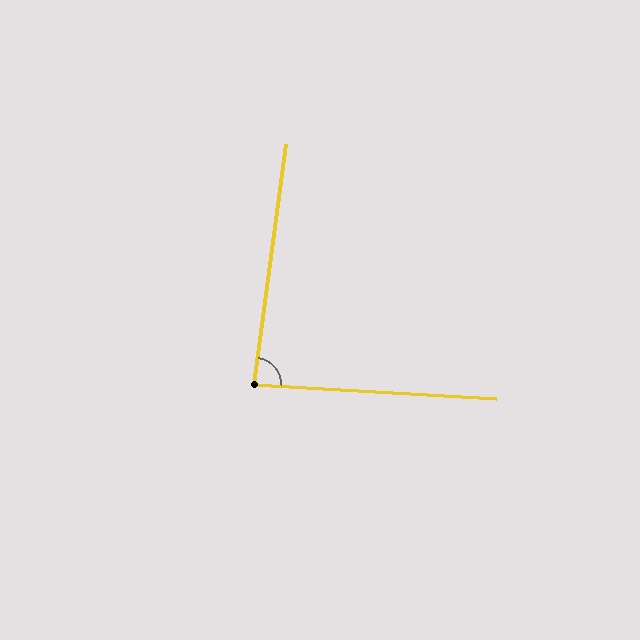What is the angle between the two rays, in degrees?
Approximately 86 degrees.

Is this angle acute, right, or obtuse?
It is approximately a right angle.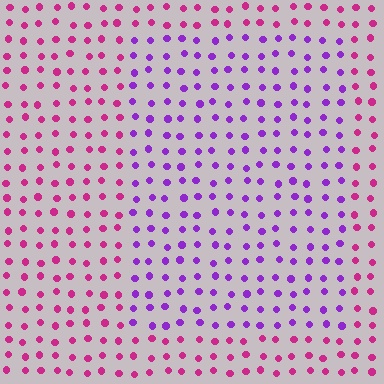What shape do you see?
I see a rectangle.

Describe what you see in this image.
The image is filled with small magenta elements in a uniform arrangement. A rectangle-shaped region is visible where the elements are tinted to a slightly different hue, forming a subtle color boundary.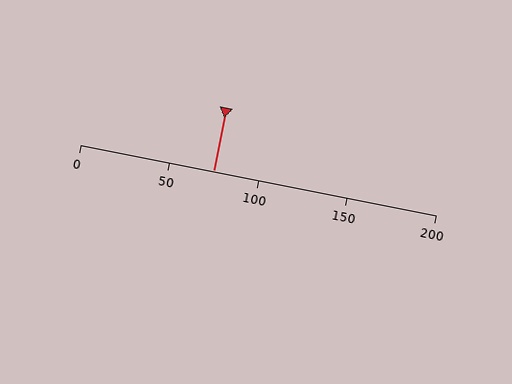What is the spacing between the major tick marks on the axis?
The major ticks are spaced 50 apart.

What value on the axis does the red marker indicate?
The marker indicates approximately 75.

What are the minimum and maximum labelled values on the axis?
The axis runs from 0 to 200.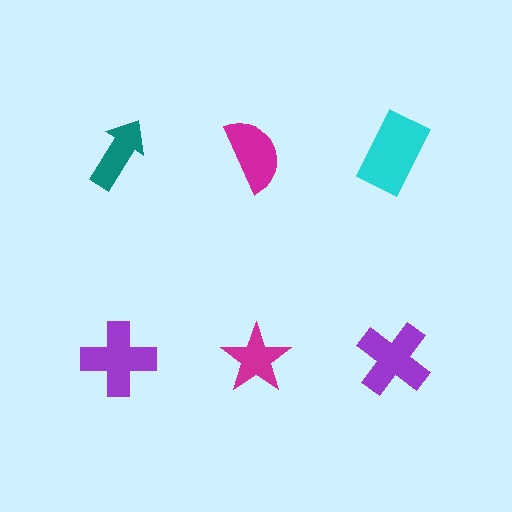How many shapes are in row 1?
3 shapes.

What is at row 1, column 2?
A magenta semicircle.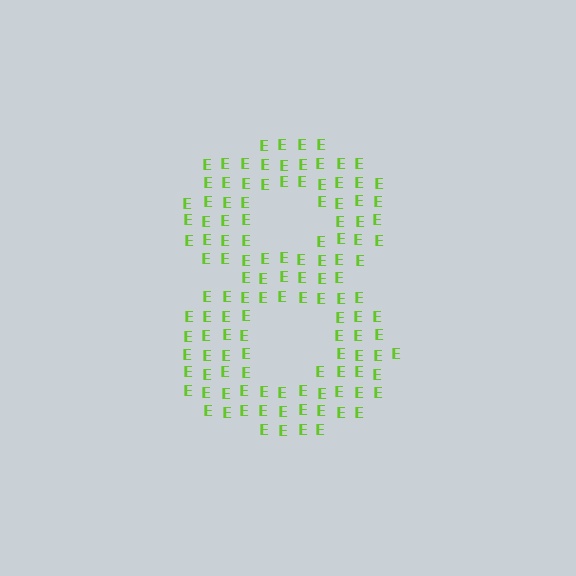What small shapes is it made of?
It is made of small letter E's.